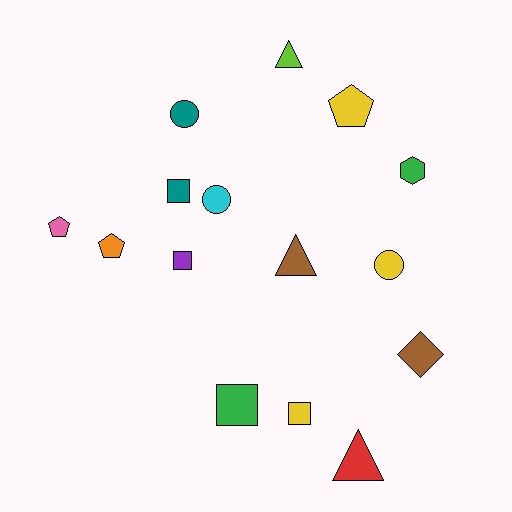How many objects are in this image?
There are 15 objects.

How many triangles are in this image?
There are 3 triangles.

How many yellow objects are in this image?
There are 3 yellow objects.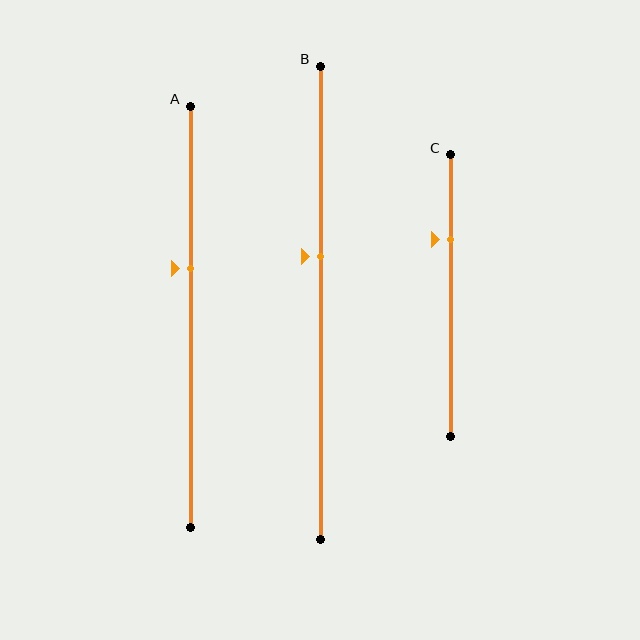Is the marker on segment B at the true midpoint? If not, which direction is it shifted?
No, the marker on segment B is shifted upward by about 10% of the segment length.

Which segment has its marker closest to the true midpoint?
Segment B has its marker closest to the true midpoint.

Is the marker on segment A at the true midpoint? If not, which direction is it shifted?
No, the marker on segment A is shifted upward by about 12% of the segment length.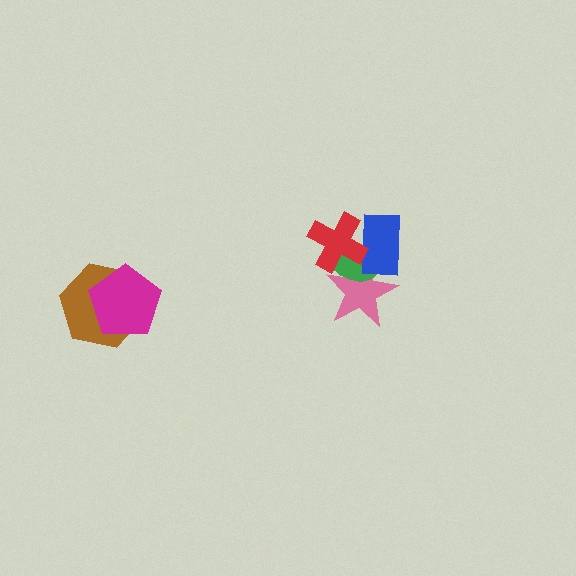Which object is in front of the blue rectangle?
The red cross is in front of the blue rectangle.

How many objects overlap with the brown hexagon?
1 object overlaps with the brown hexagon.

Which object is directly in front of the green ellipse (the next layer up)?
The blue rectangle is directly in front of the green ellipse.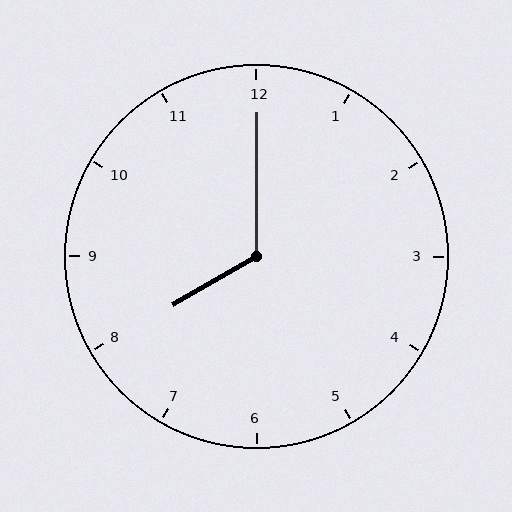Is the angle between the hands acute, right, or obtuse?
It is obtuse.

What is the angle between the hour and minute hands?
Approximately 120 degrees.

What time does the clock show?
8:00.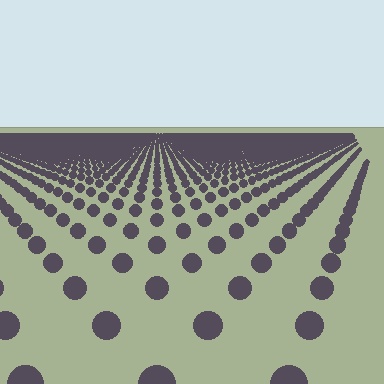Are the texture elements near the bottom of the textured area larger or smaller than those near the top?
Larger. Near the bottom, elements are closer to the viewer and appear at a bigger on-screen size.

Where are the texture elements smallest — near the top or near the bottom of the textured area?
Near the top.